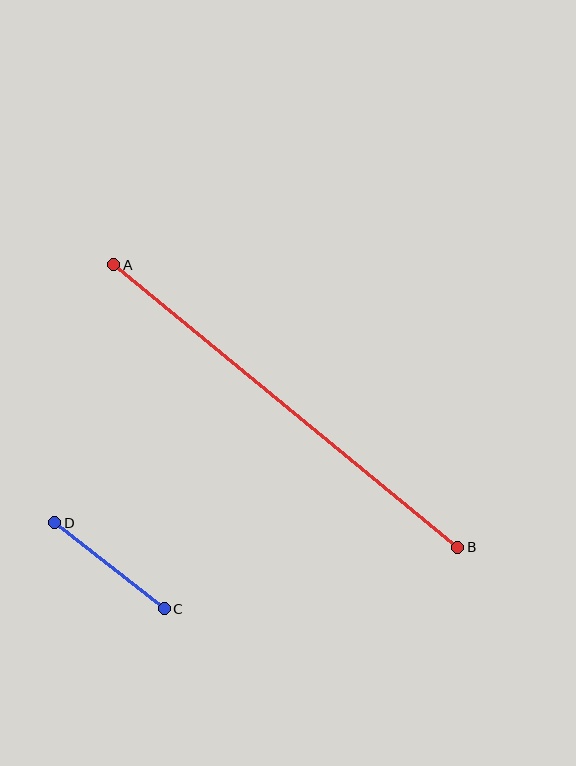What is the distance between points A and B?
The distance is approximately 445 pixels.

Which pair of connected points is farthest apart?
Points A and B are farthest apart.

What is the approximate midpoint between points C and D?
The midpoint is at approximately (109, 566) pixels.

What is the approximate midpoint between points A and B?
The midpoint is at approximately (286, 406) pixels.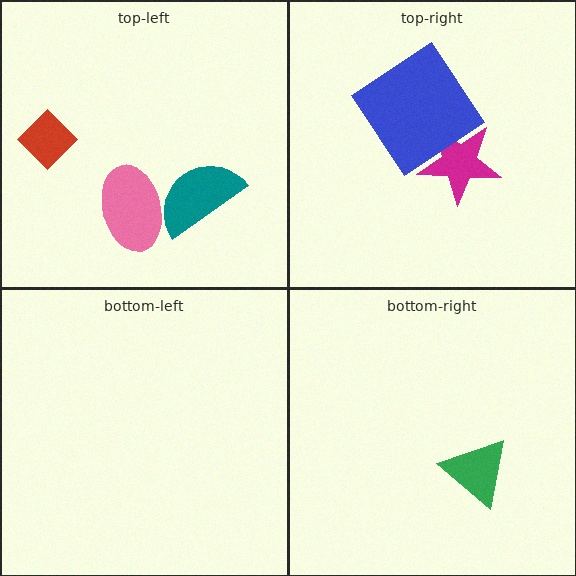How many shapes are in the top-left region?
3.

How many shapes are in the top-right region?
2.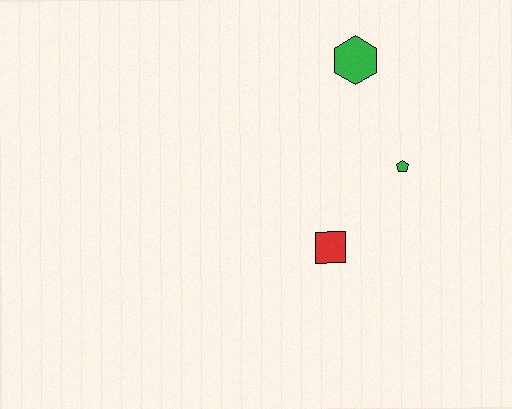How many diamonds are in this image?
There are no diamonds.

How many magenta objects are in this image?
There are no magenta objects.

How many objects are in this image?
There are 3 objects.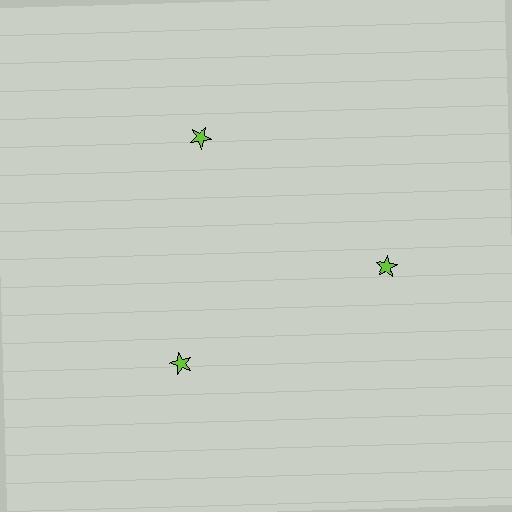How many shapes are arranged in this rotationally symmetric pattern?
There are 3 shapes, arranged in 3 groups of 1.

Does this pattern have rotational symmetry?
Yes, this pattern has 3-fold rotational symmetry. It looks the same after rotating 120 degrees around the center.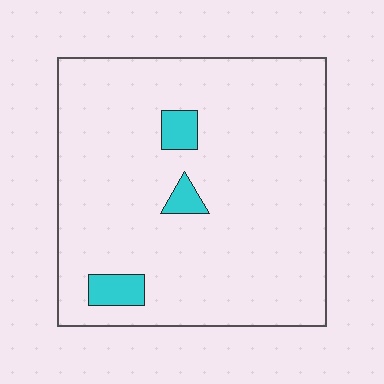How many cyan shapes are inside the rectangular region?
3.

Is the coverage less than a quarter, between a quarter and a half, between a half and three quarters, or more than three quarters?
Less than a quarter.